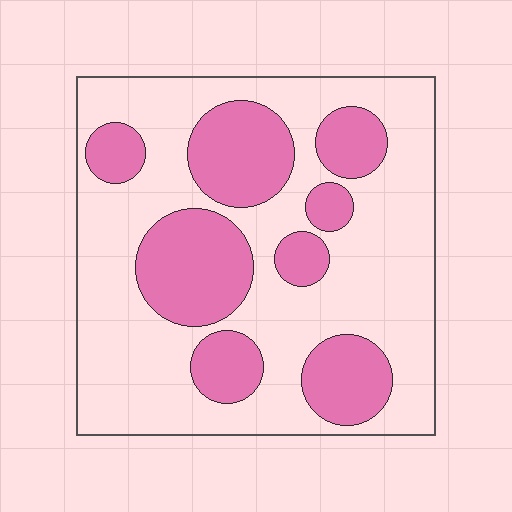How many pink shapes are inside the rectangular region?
8.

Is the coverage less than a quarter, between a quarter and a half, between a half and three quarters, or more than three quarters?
Between a quarter and a half.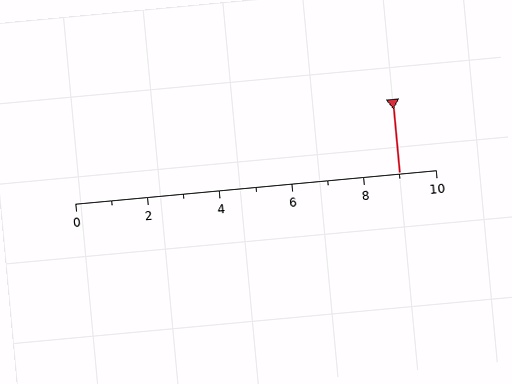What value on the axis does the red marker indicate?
The marker indicates approximately 9.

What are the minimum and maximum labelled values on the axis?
The axis runs from 0 to 10.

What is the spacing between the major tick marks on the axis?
The major ticks are spaced 2 apart.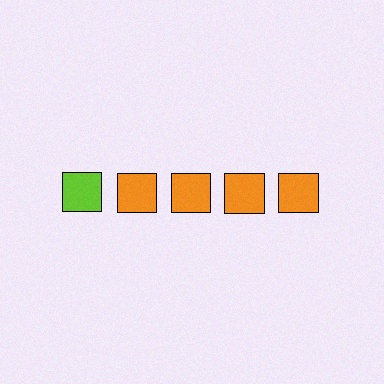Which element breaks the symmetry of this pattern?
The lime square in the top row, leftmost column breaks the symmetry. All other shapes are orange squares.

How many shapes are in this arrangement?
There are 5 shapes arranged in a grid pattern.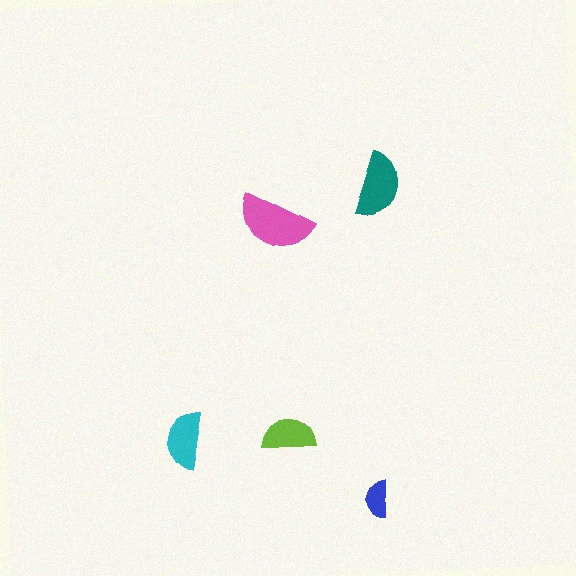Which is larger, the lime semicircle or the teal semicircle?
The teal one.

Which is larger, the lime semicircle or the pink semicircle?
The pink one.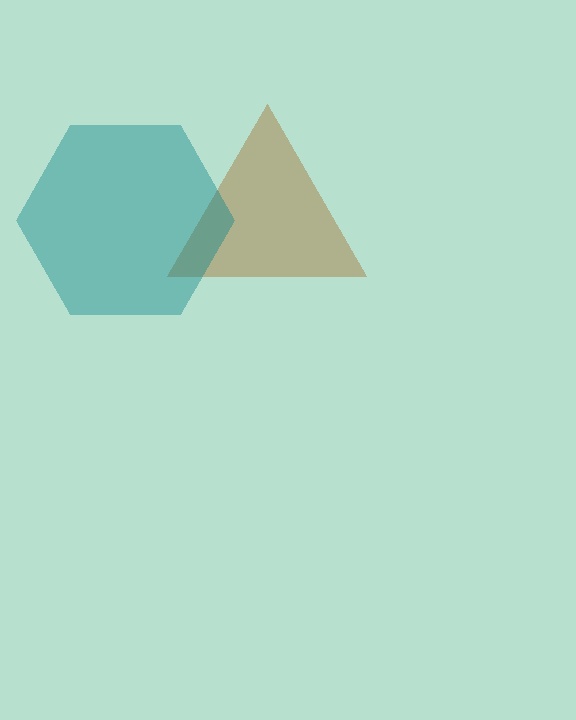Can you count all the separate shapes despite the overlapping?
Yes, there are 2 separate shapes.